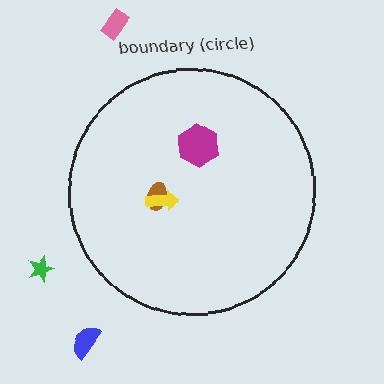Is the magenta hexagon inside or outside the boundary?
Inside.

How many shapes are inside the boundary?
3 inside, 3 outside.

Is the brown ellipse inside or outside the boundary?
Inside.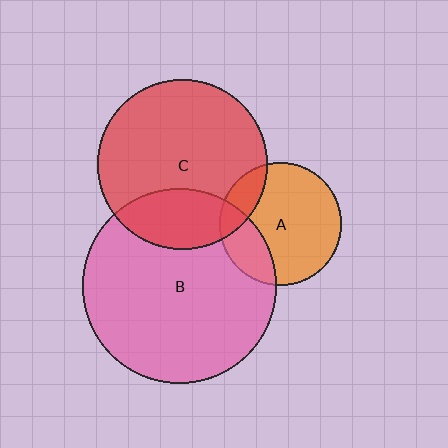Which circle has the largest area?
Circle B (pink).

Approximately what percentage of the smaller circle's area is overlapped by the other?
Approximately 25%.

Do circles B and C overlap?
Yes.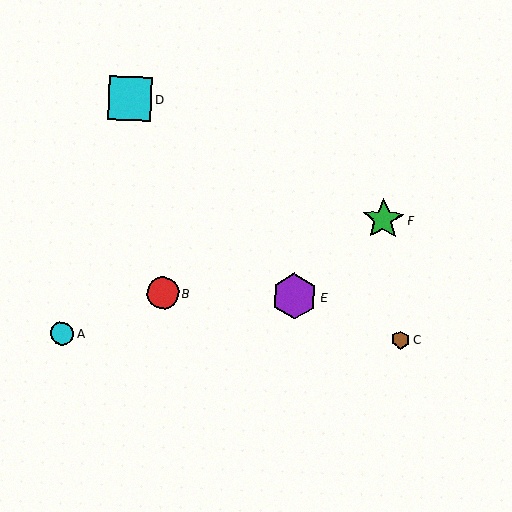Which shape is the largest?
The purple hexagon (labeled E) is the largest.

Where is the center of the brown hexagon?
The center of the brown hexagon is at (400, 340).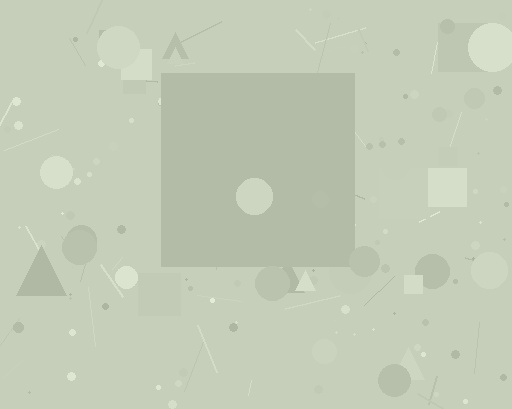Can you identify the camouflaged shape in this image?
The camouflaged shape is a square.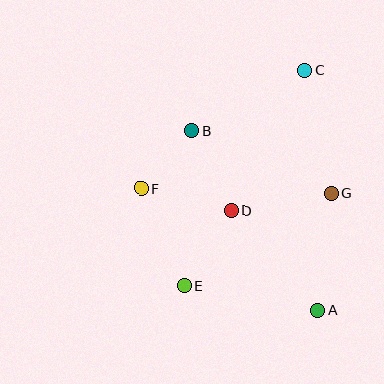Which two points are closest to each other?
Points B and F are closest to each other.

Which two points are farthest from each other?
Points C and E are farthest from each other.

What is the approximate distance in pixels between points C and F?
The distance between C and F is approximately 202 pixels.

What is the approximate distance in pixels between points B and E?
The distance between B and E is approximately 155 pixels.